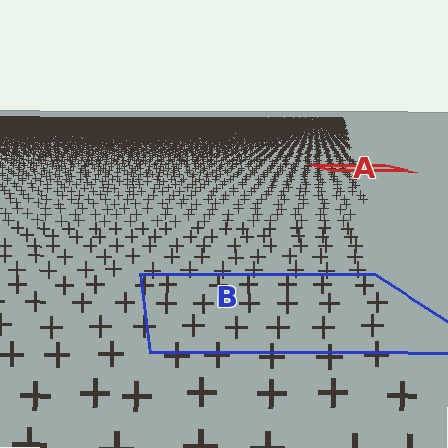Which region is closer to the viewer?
Region B is closer. The texture elements there are larger and more spread out.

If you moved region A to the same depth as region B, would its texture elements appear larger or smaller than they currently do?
They would appear larger. At a closer depth, the same texture elements are projected at a bigger on-screen size.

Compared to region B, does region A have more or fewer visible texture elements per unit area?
Region A has more texture elements per unit area — they are packed more densely because it is farther away.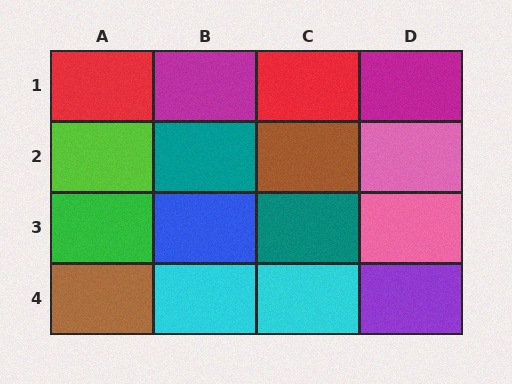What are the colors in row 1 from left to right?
Red, magenta, red, magenta.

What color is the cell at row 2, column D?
Pink.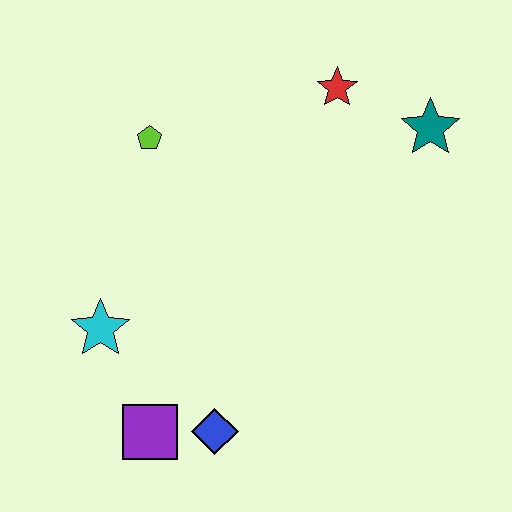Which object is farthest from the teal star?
The purple square is farthest from the teal star.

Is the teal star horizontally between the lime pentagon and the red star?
No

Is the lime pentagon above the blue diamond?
Yes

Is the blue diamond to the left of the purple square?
No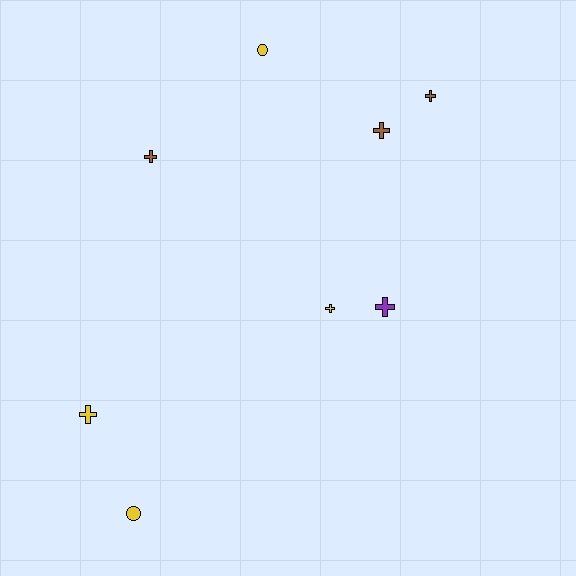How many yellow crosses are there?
There are 2 yellow crosses.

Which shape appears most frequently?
Cross, with 6 objects.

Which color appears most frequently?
Yellow, with 4 objects.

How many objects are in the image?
There are 8 objects.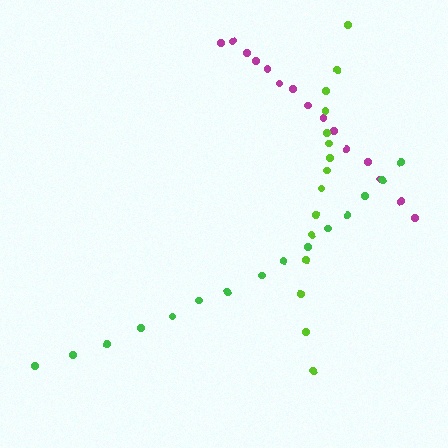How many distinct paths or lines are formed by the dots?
There are 3 distinct paths.